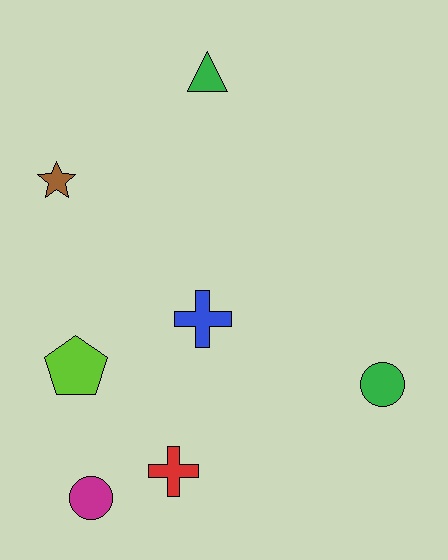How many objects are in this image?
There are 7 objects.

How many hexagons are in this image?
There are no hexagons.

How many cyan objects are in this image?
There are no cyan objects.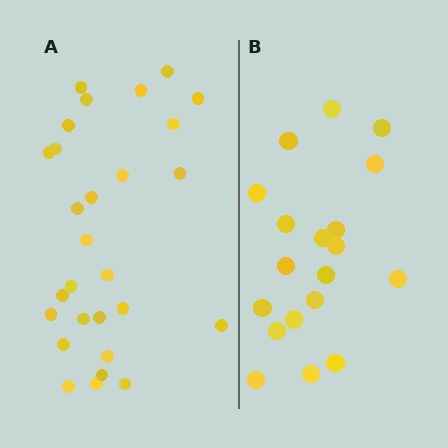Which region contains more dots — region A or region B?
Region A (the left region) has more dots.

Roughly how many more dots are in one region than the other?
Region A has roughly 8 or so more dots than region B.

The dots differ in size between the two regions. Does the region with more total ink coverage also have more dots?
No. Region B has more total ink coverage because its dots are larger, but region A actually contains more individual dots. Total area can be misleading — the number of items is what matters here.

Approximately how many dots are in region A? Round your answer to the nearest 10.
About 30 dots. (The exact count is 28, which rounds to 30.)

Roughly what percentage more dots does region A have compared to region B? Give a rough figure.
About 45% more.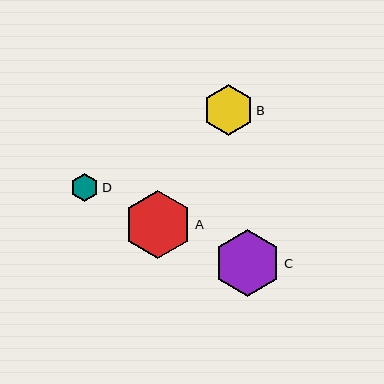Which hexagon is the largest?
Hexagon A is the largest with a size of approximately 69 pixels.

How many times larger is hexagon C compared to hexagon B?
Hexagon C is approximately 1.3 times the size of hexagon B.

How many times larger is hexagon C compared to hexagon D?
Hexagon C is approximately 2.4 times the size of hexagon D.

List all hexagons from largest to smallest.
From largest to smallest: A, C, B, D.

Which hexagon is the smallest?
Hexagon D is the smallest with a size of approximately 28 pixels.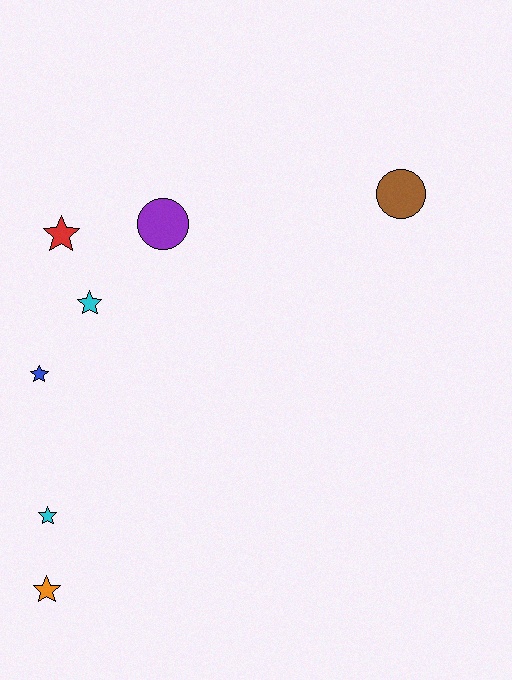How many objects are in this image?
There are 7 objects.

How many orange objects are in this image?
There is 1 orange object.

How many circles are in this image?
There are 2 circles.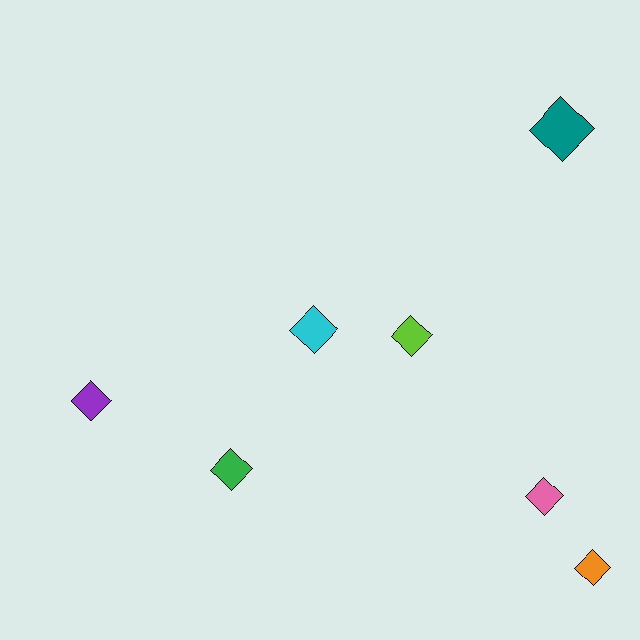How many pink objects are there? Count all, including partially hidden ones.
There is 1 pink object.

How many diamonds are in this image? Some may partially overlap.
There are 7 diamonds.